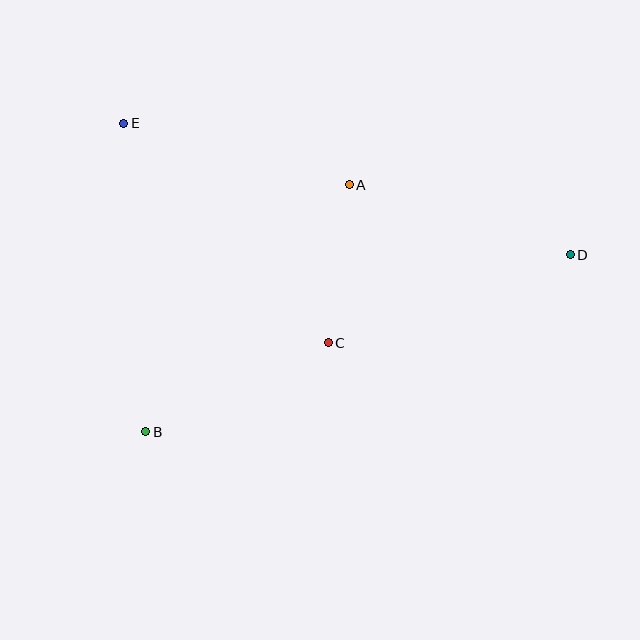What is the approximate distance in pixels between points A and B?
The distance between A and B is approximately 320 pixels.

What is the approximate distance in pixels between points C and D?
The distance between C and D is approximately 257 pixels.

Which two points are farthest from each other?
Points D and E are farthest from each other.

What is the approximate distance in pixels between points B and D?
The distance between B and D is approximately 460 pixels.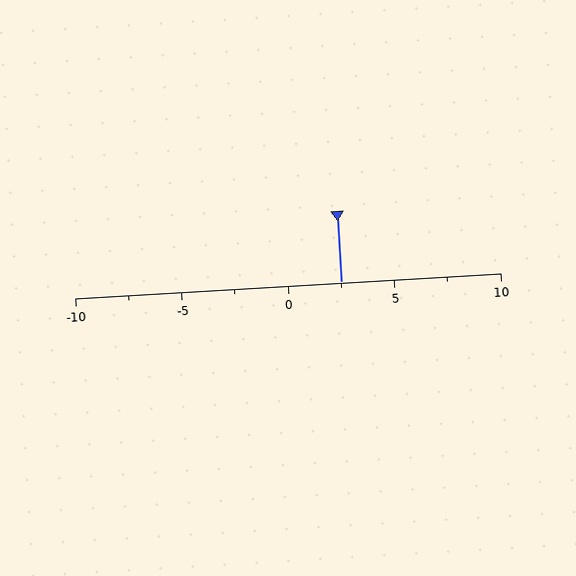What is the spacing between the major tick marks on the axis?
The major ticks are spaced 5 apart.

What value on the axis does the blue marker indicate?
The marker indicates approximately 2.5.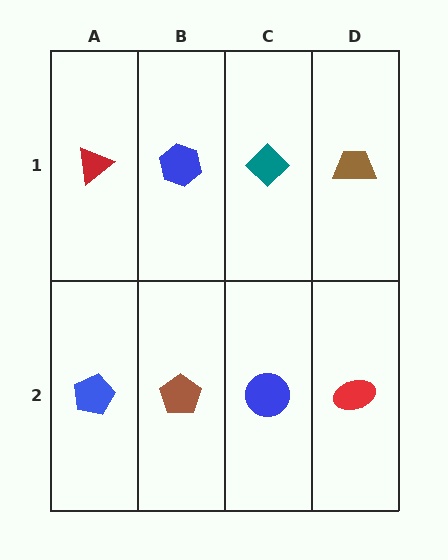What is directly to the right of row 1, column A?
A blue hexagon.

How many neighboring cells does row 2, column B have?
3.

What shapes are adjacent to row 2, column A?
A red triangle (row 1, column A), a brown pentagon (row 2, column B).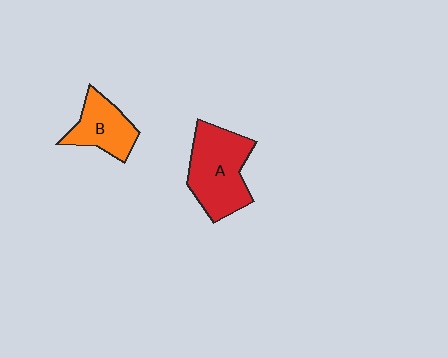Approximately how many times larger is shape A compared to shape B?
Approximately 1.6 times.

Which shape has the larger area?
Shape A (red).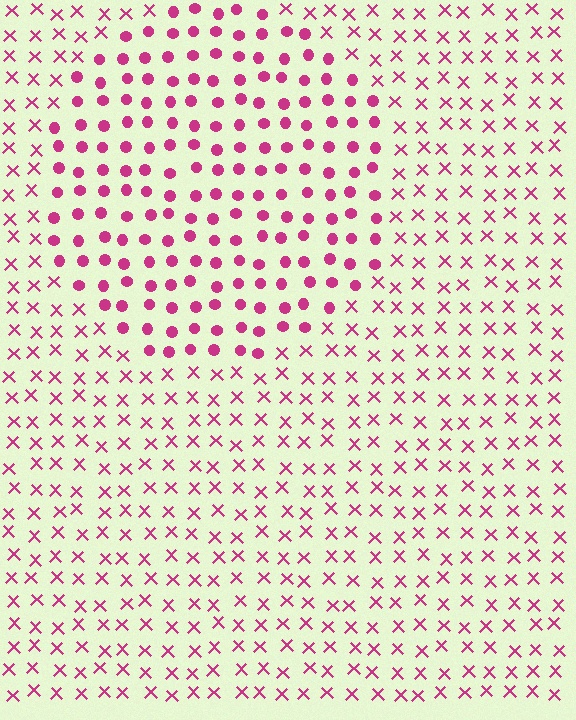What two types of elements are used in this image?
The image uses circles inside the circle region and X marks outside it.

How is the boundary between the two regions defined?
The boundary is defined by a change in element shape: circles inside vs. X marks outside. All elements share the same color and spacing.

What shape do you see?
I see a circle.